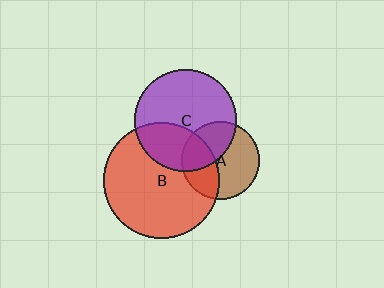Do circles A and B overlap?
Yes.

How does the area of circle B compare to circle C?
Approximately 1.3 times.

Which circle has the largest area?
Circle B (red).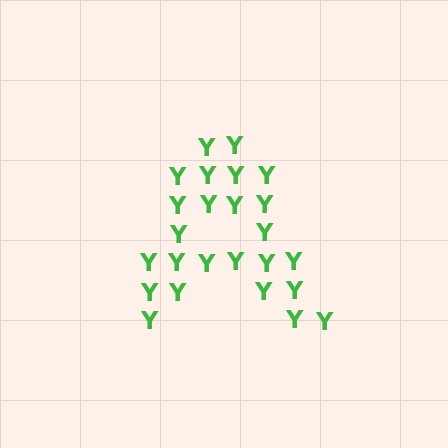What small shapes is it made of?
It is made of small letter Y's.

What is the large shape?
The large shape is the letter A.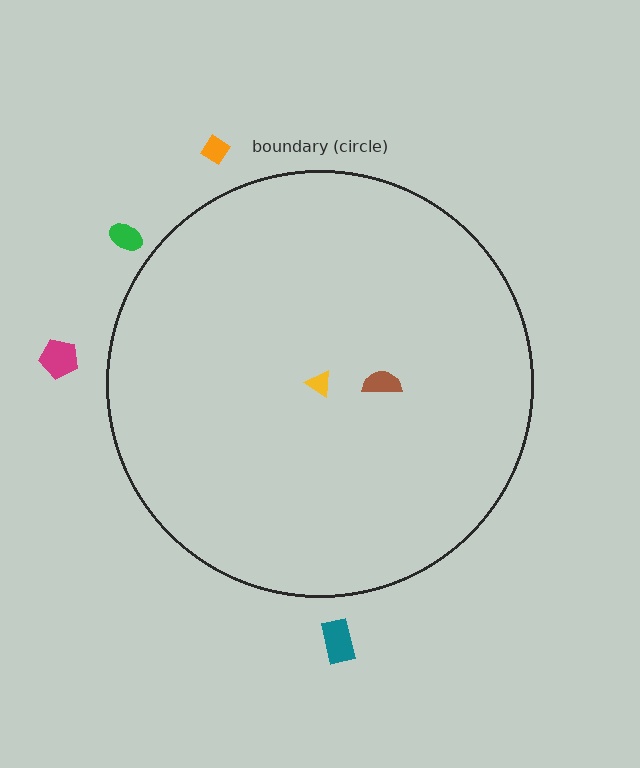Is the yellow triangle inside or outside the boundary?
Inside.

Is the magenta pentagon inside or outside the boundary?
Outside.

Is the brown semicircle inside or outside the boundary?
Inside.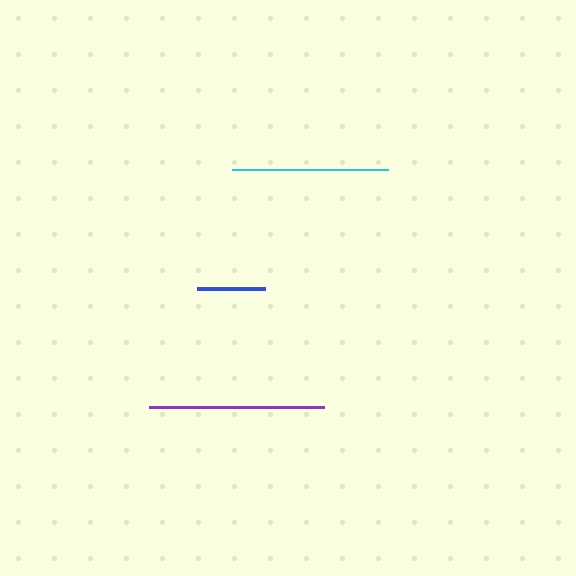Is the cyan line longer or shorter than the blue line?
The cyan line is longer than the blue line.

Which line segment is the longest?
The purple line is the longest at approximately 175 pixels.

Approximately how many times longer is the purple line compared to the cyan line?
The purple line is approximately 1.1 times the length of the cyan line.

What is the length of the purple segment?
The purple segment is approximately 175 pixels long.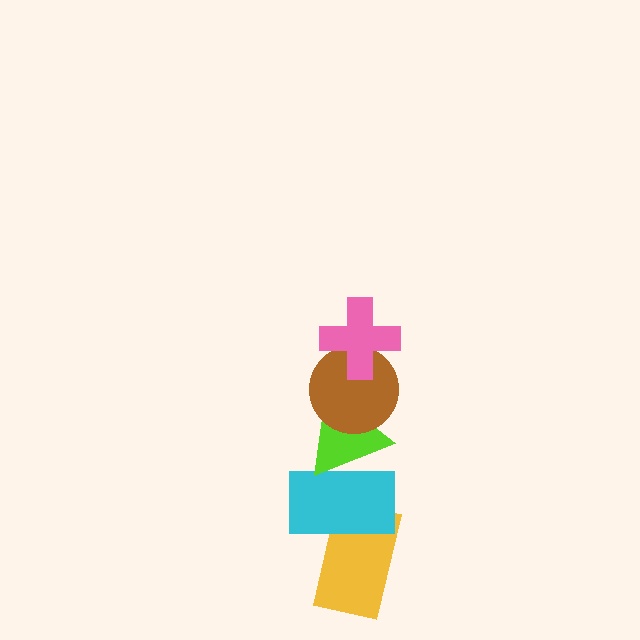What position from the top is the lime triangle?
The lime triangle is 3rd from the top.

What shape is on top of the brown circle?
The pink cross is on top of the brown circle.